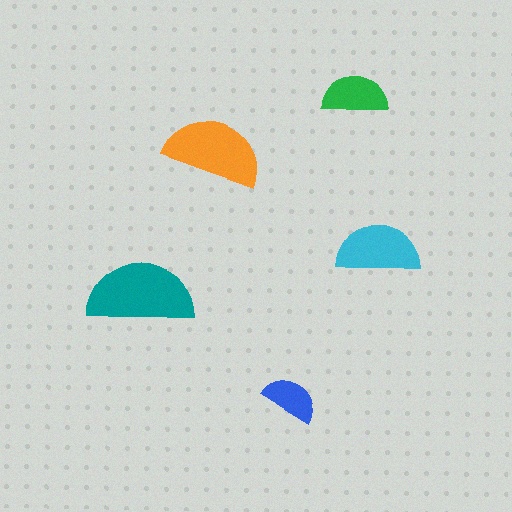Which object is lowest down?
The blue semicircle is bottommost.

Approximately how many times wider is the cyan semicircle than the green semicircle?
About 1.5 times wider.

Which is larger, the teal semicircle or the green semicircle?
The teal one.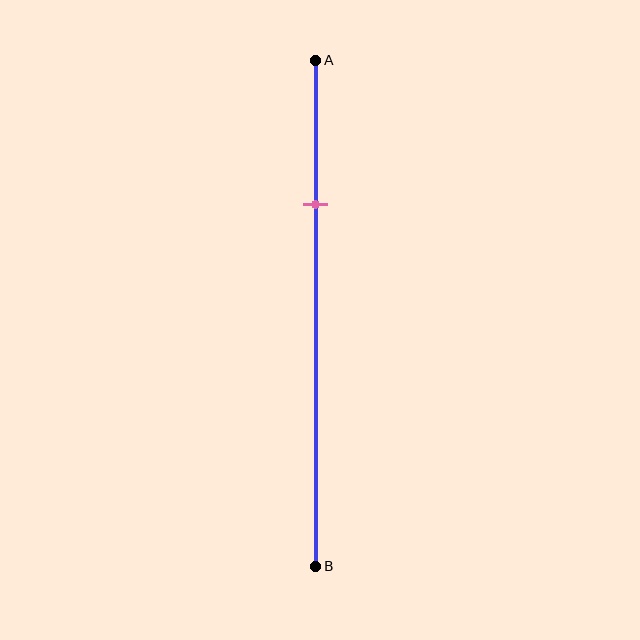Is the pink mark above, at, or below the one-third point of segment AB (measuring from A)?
The pink mark is above the one-third point of segment AB.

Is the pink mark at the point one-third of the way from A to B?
No, the mark is at about 30% from A, not at the 33% one-third point.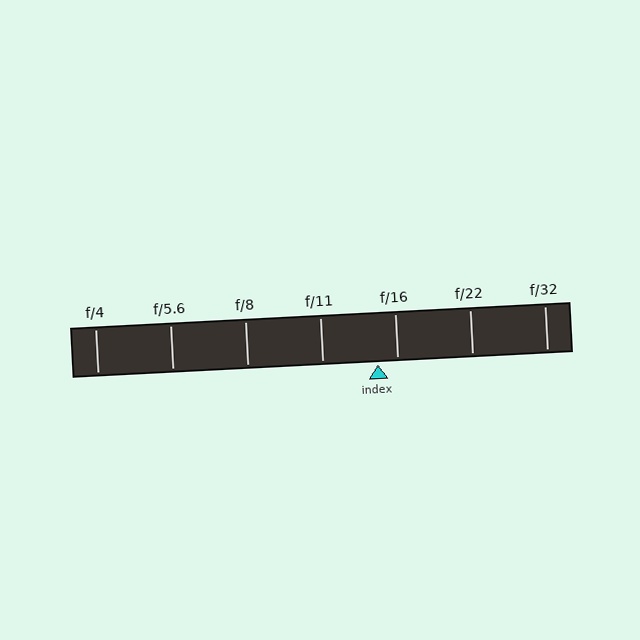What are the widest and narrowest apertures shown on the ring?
The widest aperture shown is f/4 and the narrowest is f/32.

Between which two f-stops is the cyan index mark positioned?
The index mark is between f/11 and f/16.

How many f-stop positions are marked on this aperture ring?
There are 7 f-stop positions marked.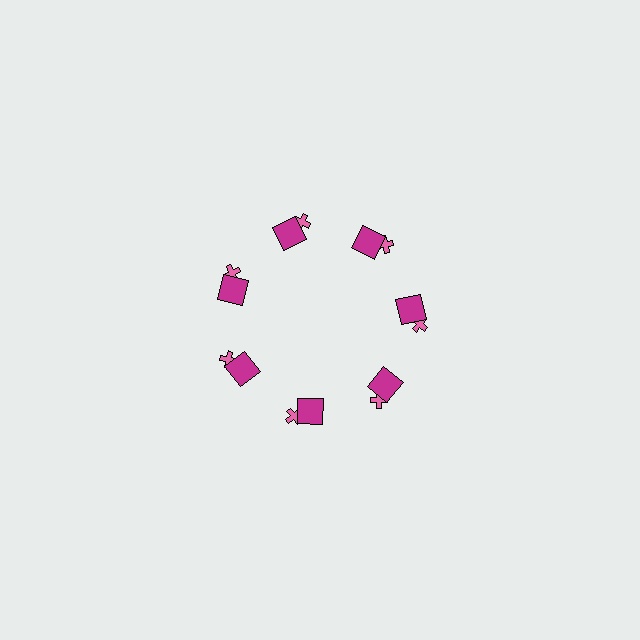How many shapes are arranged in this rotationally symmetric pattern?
There are 14 shapes, arranged in 7 groups of 2.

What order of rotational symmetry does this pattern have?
This pattern has 7-fold rotational symmetry.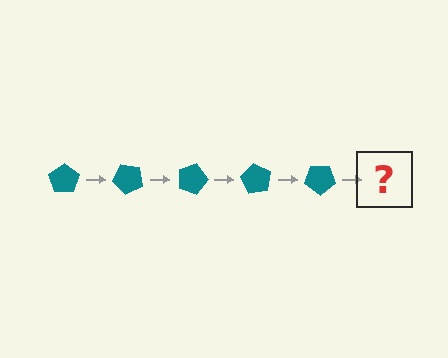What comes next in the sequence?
The next element should be a teal pentagon rotated 225 degrees.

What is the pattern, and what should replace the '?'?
The pattern is that the pentagon rotates 45 degrees each step. The '?' should be a teal pentagon rotated 225 degrees.